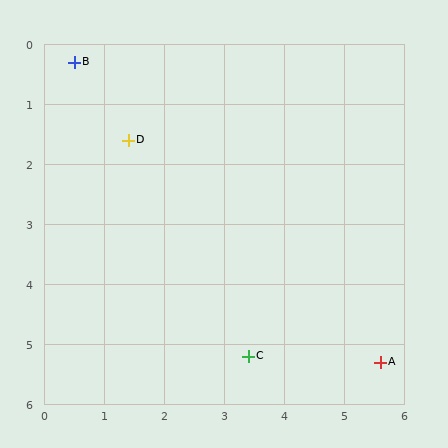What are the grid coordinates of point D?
Point D is at approximately (1.4, 1.6).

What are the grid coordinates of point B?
Point B is at approximately (0.5, 0.3).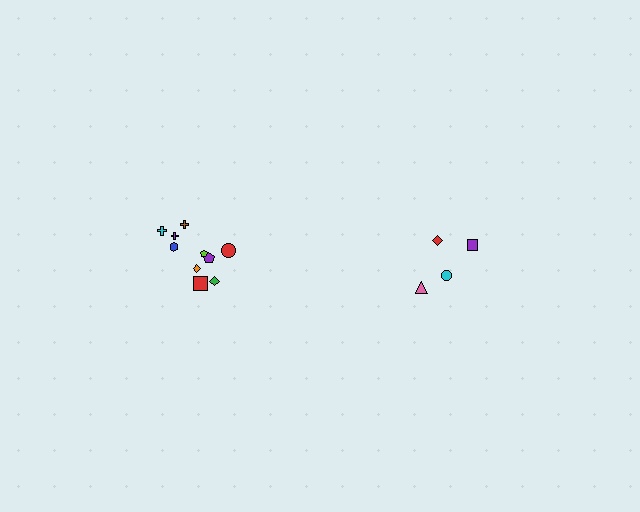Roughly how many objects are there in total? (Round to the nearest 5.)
Roughly 15 objects in total.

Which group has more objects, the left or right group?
The left group.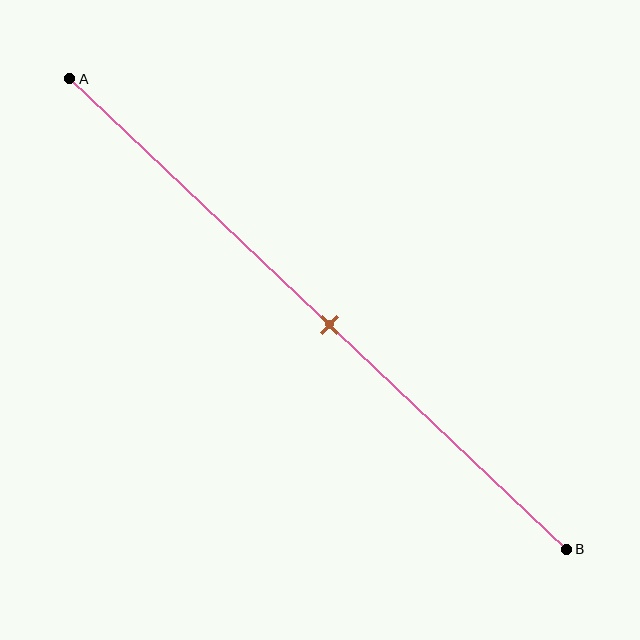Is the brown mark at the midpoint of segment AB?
Yes, the mark is approximately at the midpoint.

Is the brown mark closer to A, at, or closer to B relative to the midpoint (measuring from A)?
The brown mark is approximately at the midpoint of segment AB.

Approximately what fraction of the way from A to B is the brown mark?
The brown mark is approximately 50% of the way from A to B.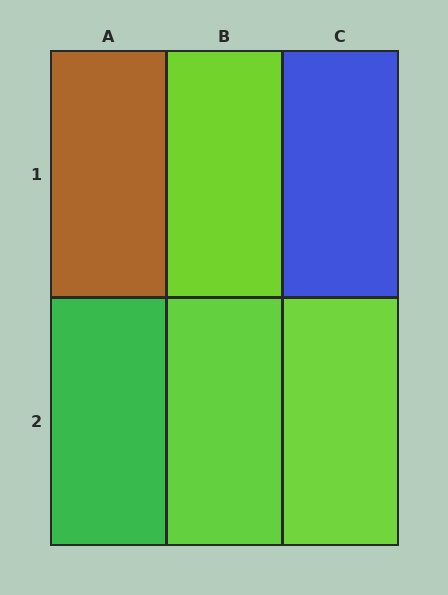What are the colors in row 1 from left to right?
Brown, lime, blue.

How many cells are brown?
1 cell is brown.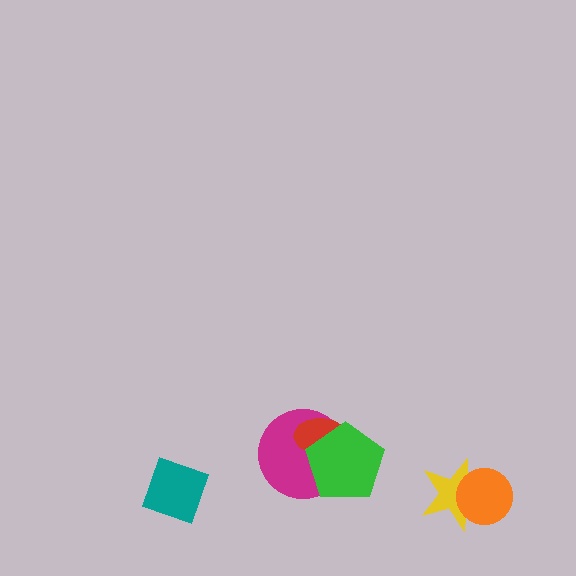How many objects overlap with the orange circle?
1 object overlaps with the orange circle.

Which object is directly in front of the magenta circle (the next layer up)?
The red ellipse is directly in front of the magenta circle.